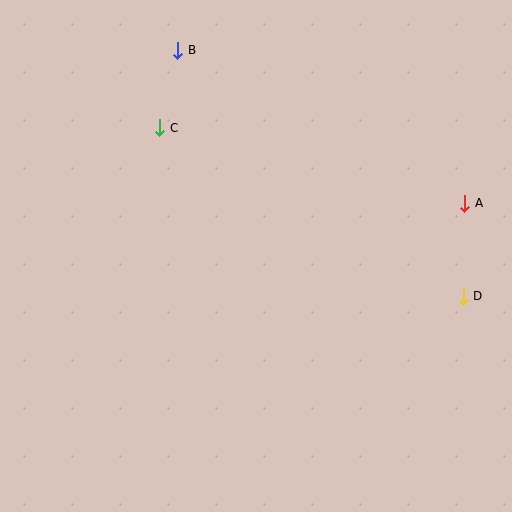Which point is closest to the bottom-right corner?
Point D is closest to the bottom-right corner.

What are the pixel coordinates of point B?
Point B is at (178, 50).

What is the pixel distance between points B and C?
The distance between B and C is 79 pixels.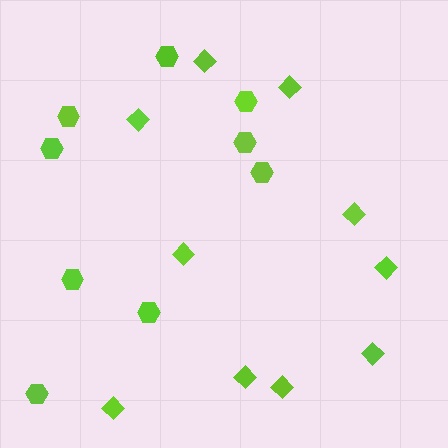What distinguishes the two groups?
There are 2 groups: one group of diamonds (10) and one group of hexagons (9).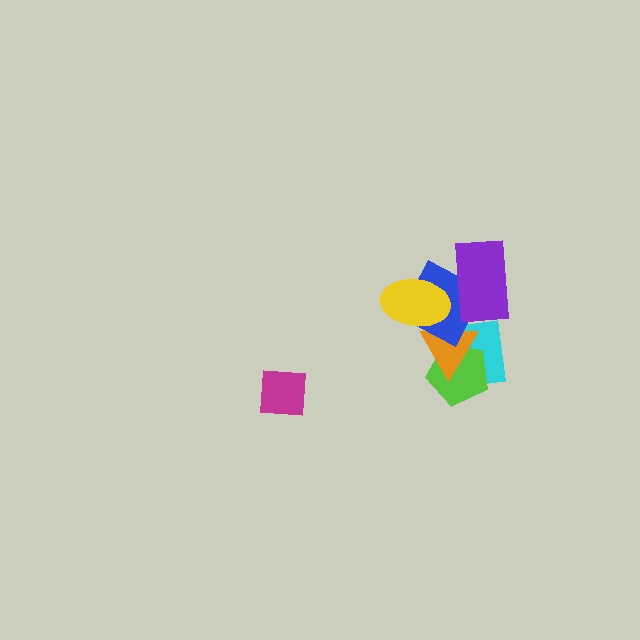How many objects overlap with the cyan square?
4 objects overlap with the cyan square.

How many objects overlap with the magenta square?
0 objects overlap with the magenta square.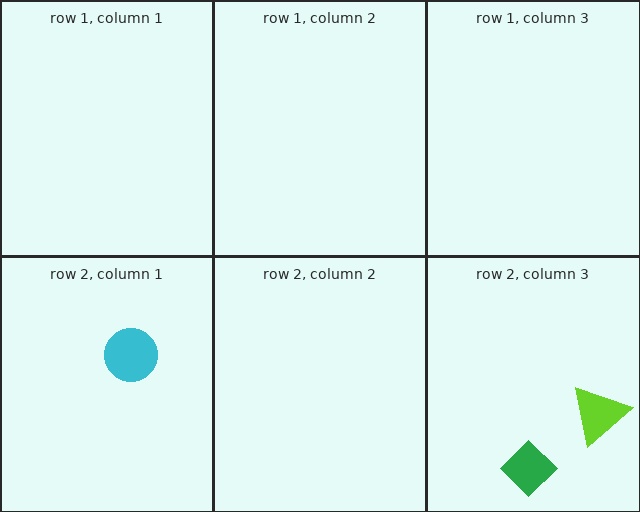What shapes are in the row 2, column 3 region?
The lime triangle, the green diamond.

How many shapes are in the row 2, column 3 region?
2.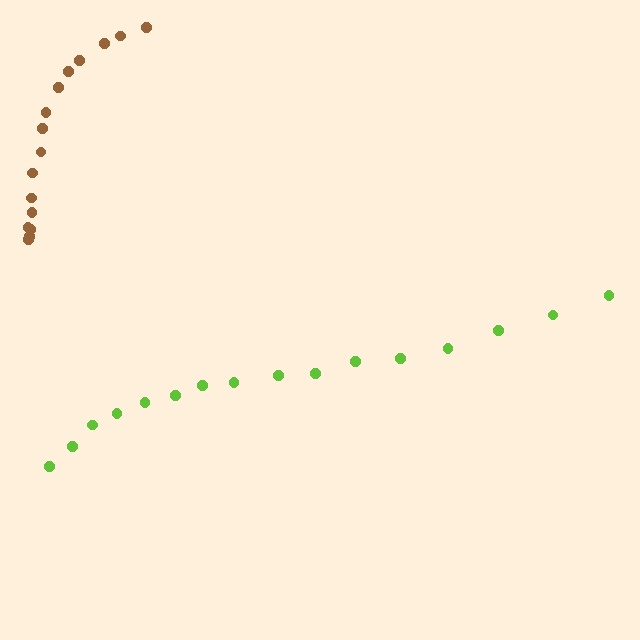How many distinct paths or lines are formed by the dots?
There are 2 distinct paths.